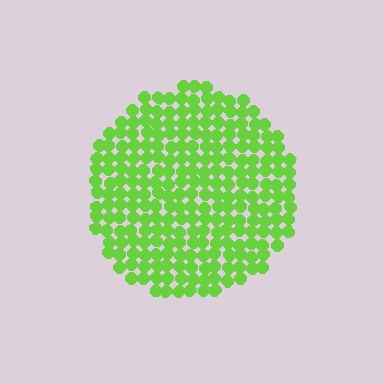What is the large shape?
The large shape is a circle.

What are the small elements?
The small elements are circles.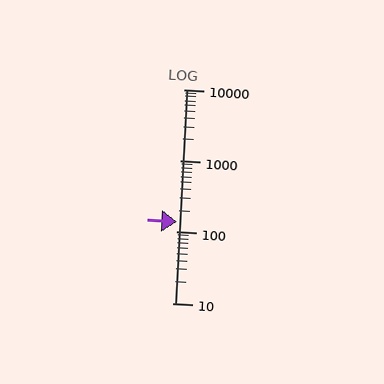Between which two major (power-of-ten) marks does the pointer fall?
The pointer is between 100 and 1000.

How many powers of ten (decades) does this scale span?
The scale spans 3 decades, from 10 to 10000.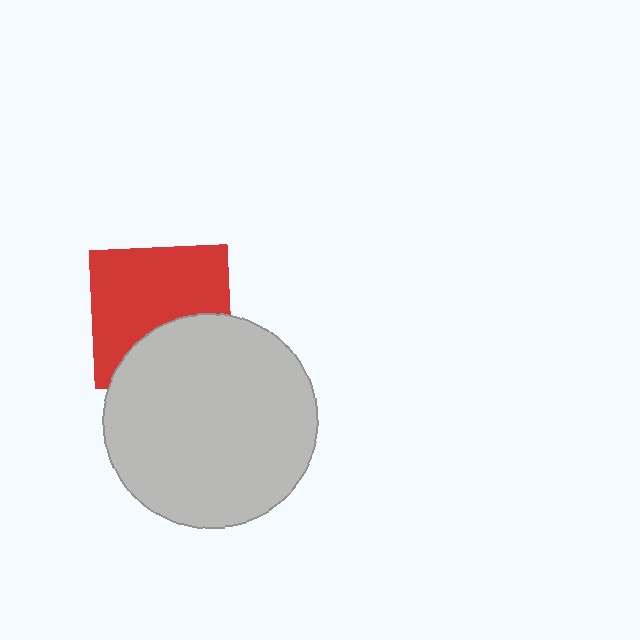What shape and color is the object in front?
The object in front is a light gray circle.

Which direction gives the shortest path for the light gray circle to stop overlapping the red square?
Moving down gives the shortest separation.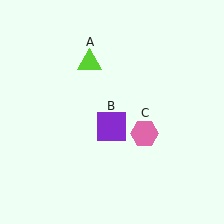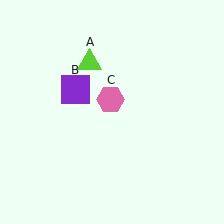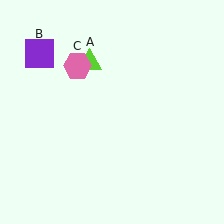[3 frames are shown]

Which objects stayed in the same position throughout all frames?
Lime triangle (object A) remained stationary.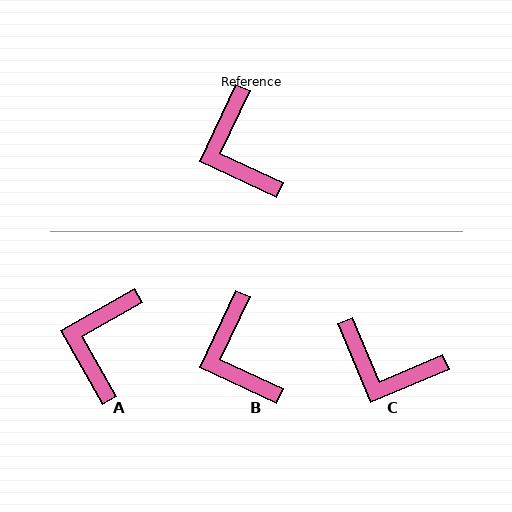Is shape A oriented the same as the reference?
No, it is off by about 35 degrees.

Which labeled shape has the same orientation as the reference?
B.